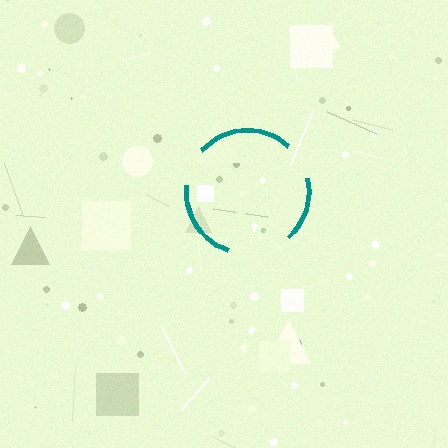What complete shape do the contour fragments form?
The contour fragments form a circle.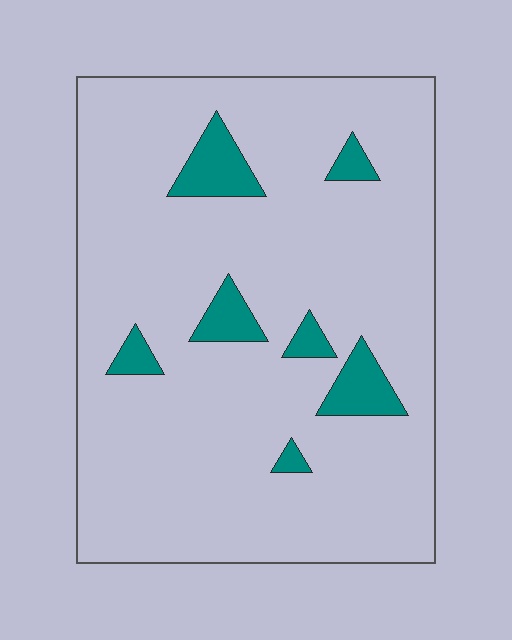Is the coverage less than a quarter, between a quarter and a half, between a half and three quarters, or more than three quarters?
Less than a quarter.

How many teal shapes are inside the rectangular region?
7.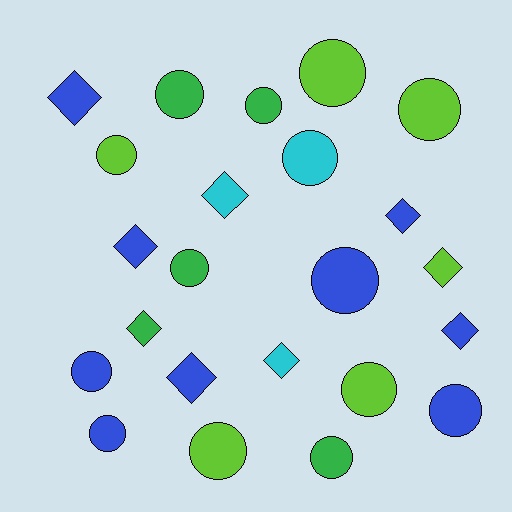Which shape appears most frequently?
Circle, with 14 objects.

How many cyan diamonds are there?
There are 2 cyan diamonds.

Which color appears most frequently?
Blue, with 9 objects.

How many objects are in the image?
There are 23 objects.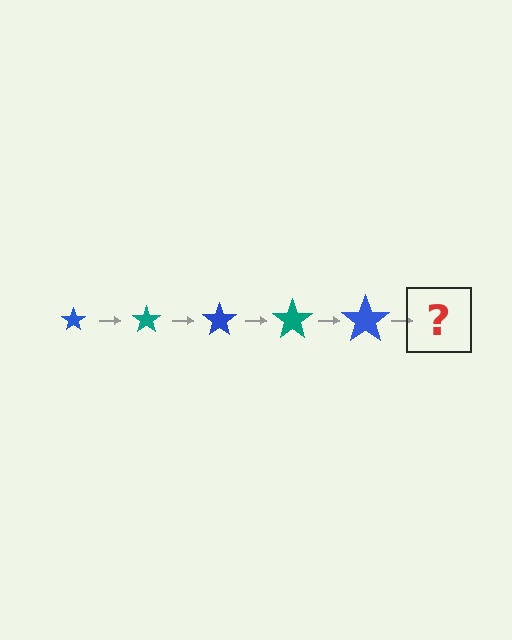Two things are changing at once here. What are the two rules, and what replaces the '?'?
The two rules are that the star grows larger each step and the color cycles through blue and teal. The '?' should be a teal star, larger than the previous one.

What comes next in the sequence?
The next element should be a teal star, larger than the previous one.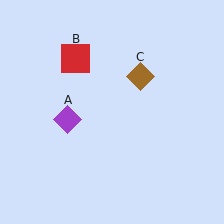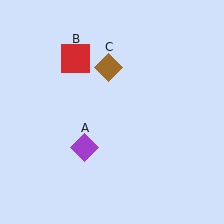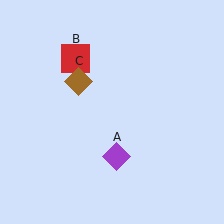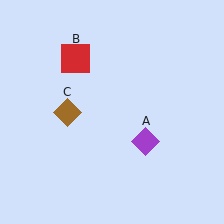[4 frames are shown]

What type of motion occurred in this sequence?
The purple diamond (object A), brown diamond (object C) rotated counterclockwise around the center of the scene.